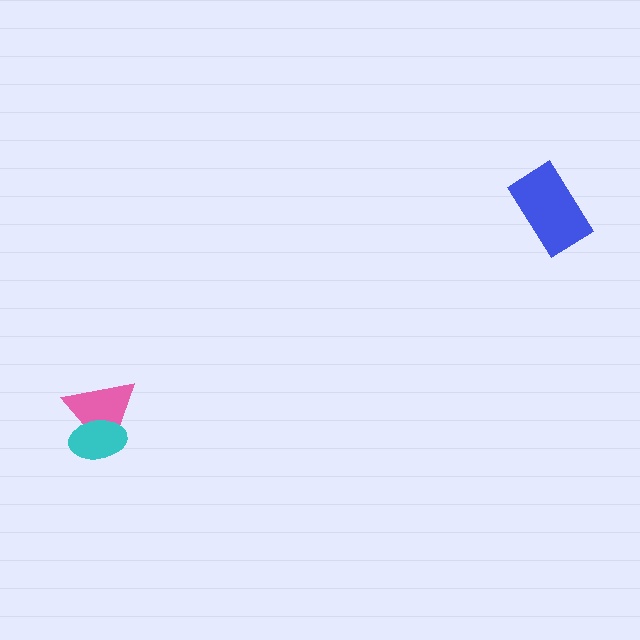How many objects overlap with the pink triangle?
1 object overlaps with the pink triangle.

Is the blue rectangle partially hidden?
No, no other shape covers it.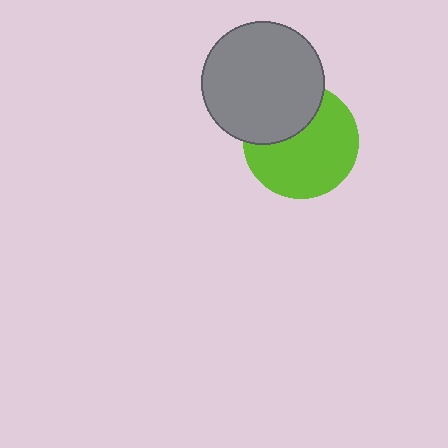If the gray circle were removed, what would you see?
You would see the complete lime circle.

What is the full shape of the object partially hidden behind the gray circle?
The partially hidden object is a lime circle.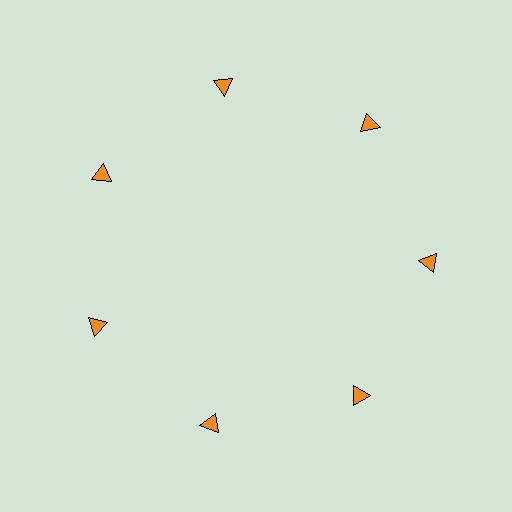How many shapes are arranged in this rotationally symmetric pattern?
There are 7 shapes, arranged in 7 groups of 1.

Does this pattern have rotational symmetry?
Yes, this pattern has 7-fold rotational symmetry. It looks the same after rotating 51 degrees around the center.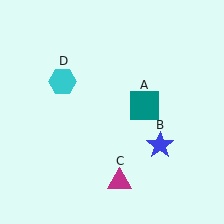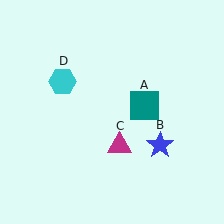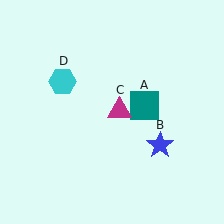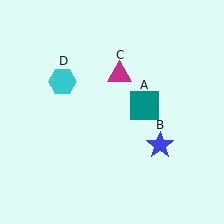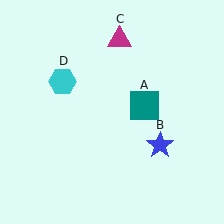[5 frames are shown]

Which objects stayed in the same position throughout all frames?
Teal square (object A) and blue star (object B) and cyan hexagon (object D) remained stationary.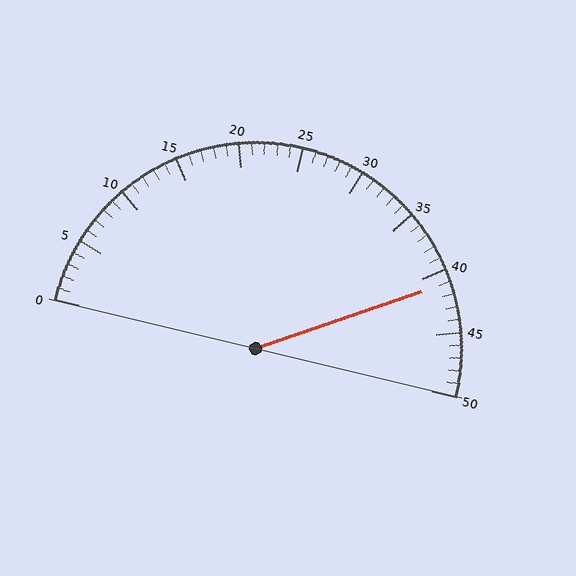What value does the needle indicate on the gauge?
The needle indicates approximately 41.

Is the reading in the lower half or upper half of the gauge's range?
The reading is in the upper half of the range (0 to 50).